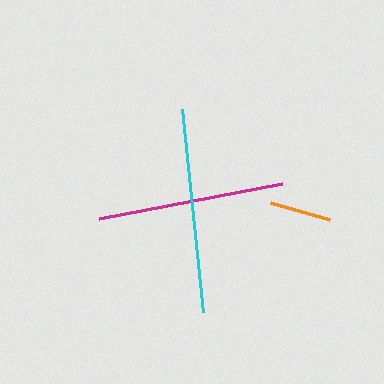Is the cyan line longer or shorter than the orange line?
The cyan line is longer than the orange line.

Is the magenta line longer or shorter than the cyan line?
The cyan line is longer than the magenta line.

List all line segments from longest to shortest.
From longest to shortest: cyan, magenta, orange.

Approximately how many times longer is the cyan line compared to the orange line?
The cyan line is approximately 3.3 times the length of the orange line.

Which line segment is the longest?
The cyan line is the longest at approximately 203 pixels.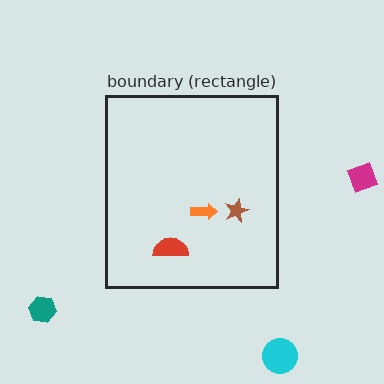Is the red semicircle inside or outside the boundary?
Inside.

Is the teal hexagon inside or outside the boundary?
Outside.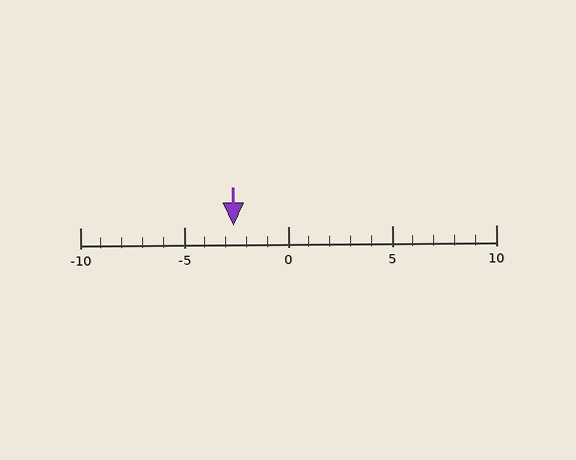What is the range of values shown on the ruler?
The ruler shows values from -10 to 10.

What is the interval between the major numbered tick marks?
The major tick marks are spaced 5 units apart.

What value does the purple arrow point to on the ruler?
The purple arrow points to approximately -3.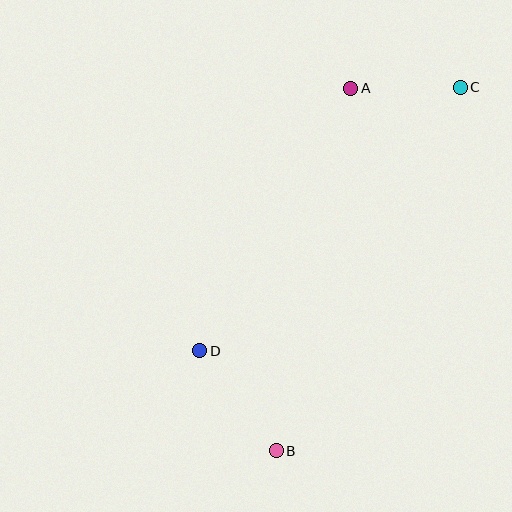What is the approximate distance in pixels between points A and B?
The distance between A and B is approximately 370 pixels.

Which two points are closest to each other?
Points A and C are closest to each other.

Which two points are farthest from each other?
Points B and C are farthest from each other.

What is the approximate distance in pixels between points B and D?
The distance between B and D is approximately 126 pixels.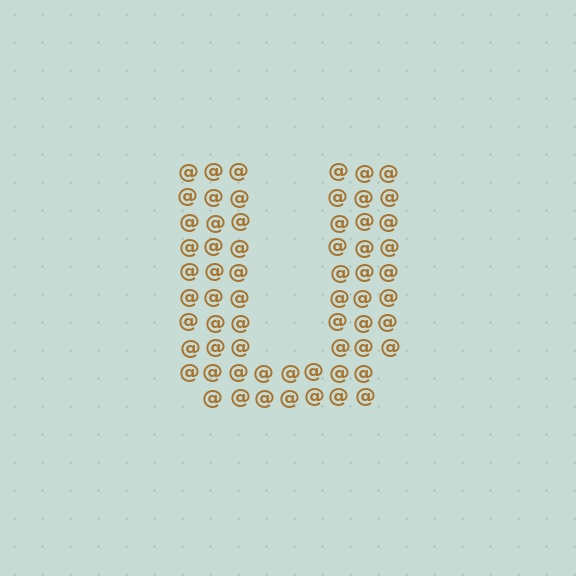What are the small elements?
The small elements are at signs.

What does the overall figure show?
The overall figure shows the letter U.